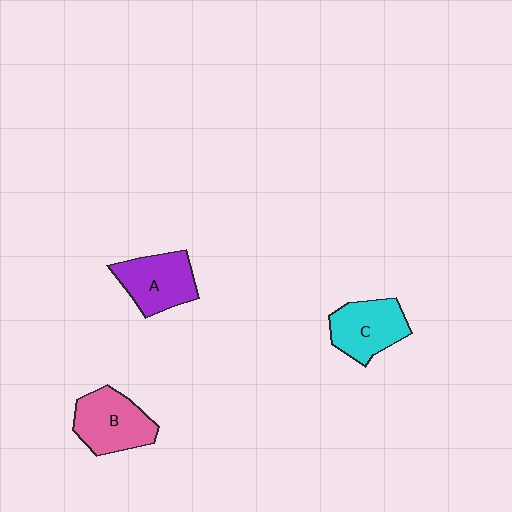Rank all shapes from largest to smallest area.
From largest to smallest: B (pink), A (purple), C (cyan).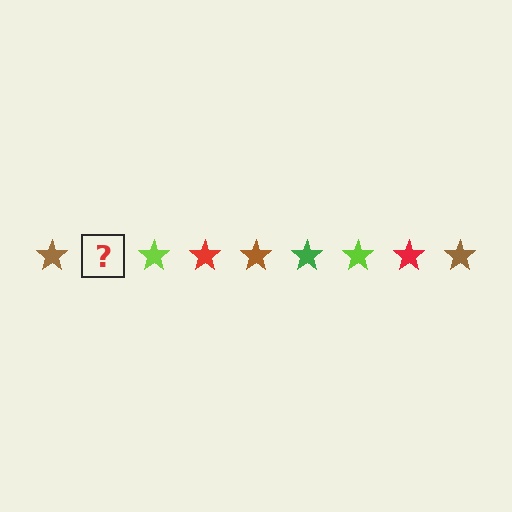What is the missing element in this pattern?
The missing element is a green star.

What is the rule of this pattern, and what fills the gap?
The rule is that the pattern cycles through brown, green, lime, red stars. The gap should be filled with a green star.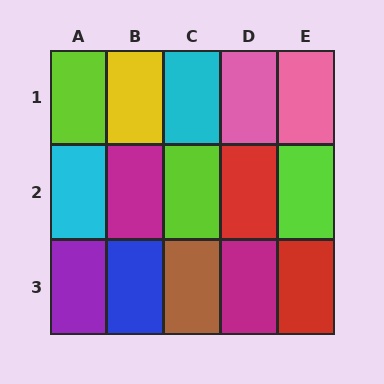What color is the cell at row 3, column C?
Brown.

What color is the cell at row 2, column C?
Lime.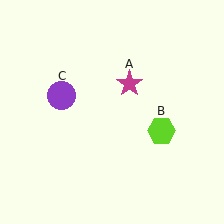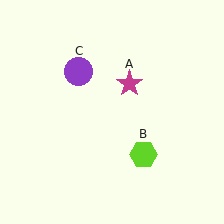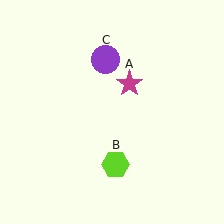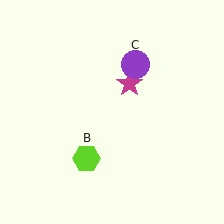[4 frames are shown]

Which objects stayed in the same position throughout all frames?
Magenta star (object A) remained stationary.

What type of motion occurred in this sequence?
The lime hexagon (object B), purple circle (object C) rotated clockwise around the center of the scene.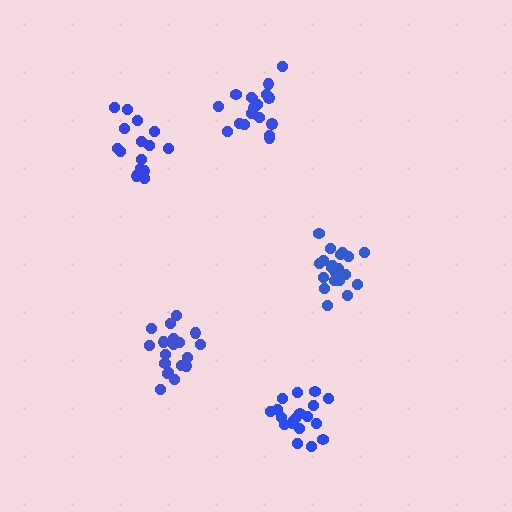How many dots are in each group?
Group 1: 20 dots, Group 2: 19 dots, Group 3: 15 dots, Group 4: 20 dots, Group 5: 19 dots (93 total).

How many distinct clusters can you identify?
There are 5 distinct clusters.